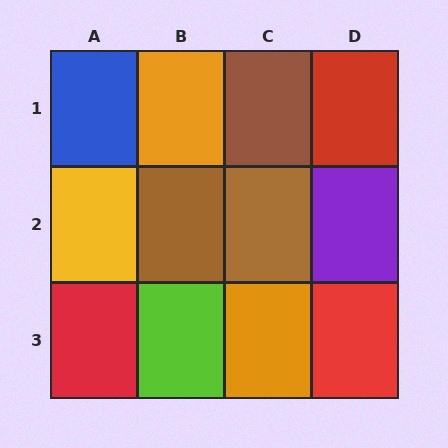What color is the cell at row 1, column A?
Blue.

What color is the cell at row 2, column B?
Brown.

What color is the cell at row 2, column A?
Yellow.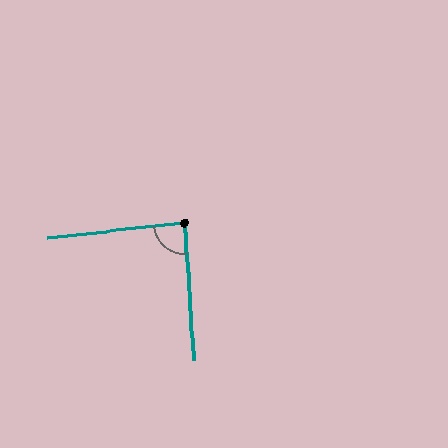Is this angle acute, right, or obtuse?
It is approximately a right angle.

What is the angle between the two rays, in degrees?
Approximately 87 degrees.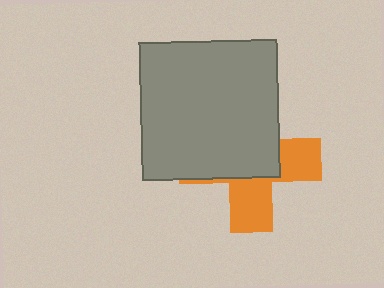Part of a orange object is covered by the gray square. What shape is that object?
It is a cross.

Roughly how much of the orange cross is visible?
A small part of it is visible (roughly 42%).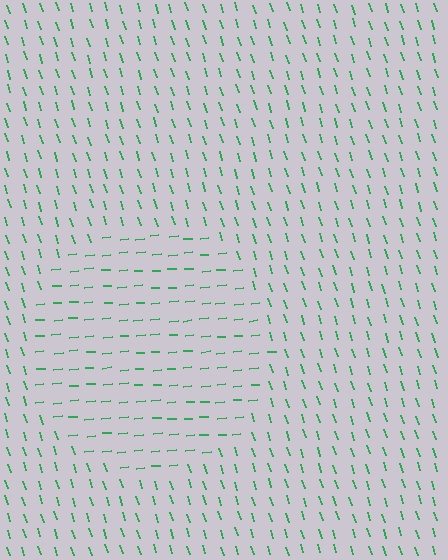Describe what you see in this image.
The image is filled with small green line segments. A circle region in the image has lines oriented differently from the surrounding lines, creating a visible texture boundary.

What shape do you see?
I see a circle.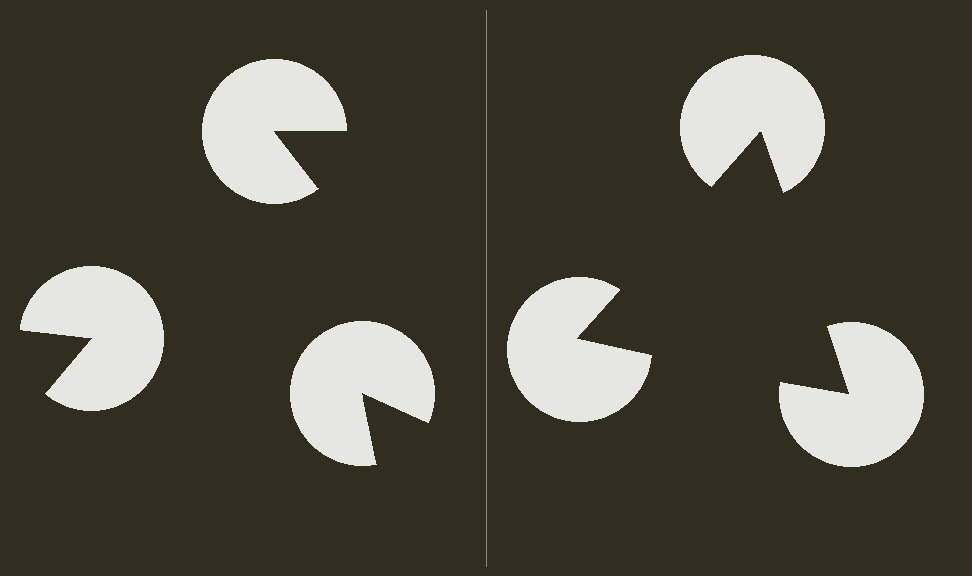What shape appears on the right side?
An illusory triangle.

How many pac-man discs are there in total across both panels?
6 — 3 on each side.